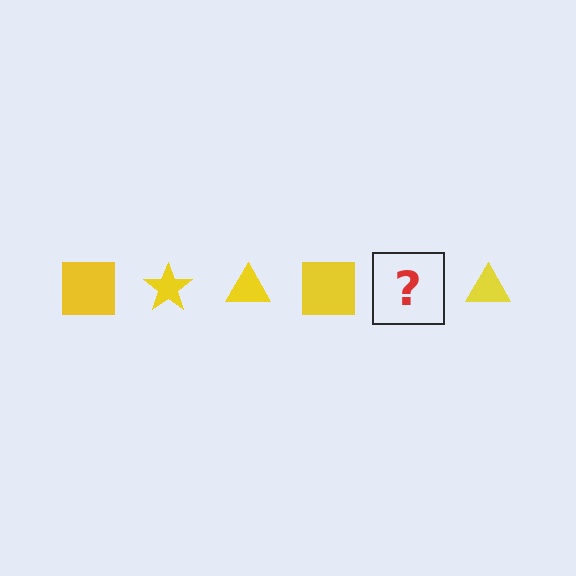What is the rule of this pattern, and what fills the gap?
The rule is that the pattern cycles through square, star, triangle shapes in yellow. The gap should be filled with a yellow star.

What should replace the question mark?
The question mark should be replaced with a yellow star.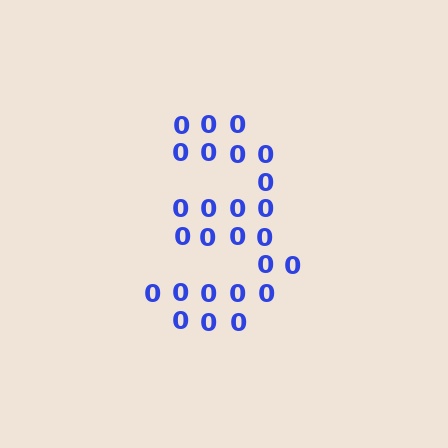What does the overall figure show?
The overall figure shows the digit 3.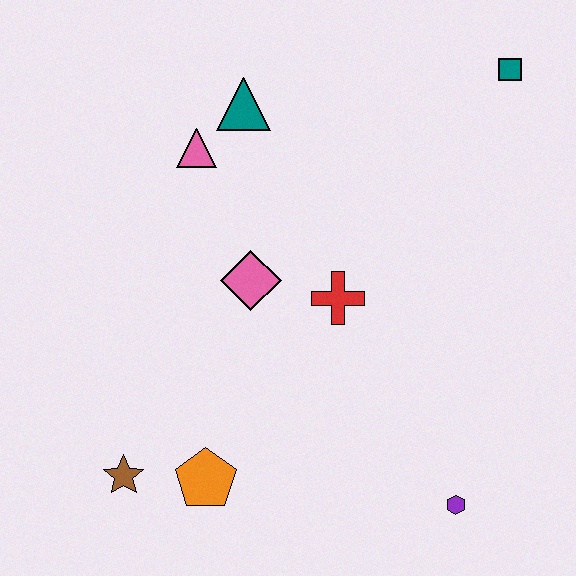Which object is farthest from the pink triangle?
The purple hexagon is farthest from the pink triangle.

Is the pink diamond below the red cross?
No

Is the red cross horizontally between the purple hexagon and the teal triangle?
Yes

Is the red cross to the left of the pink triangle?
No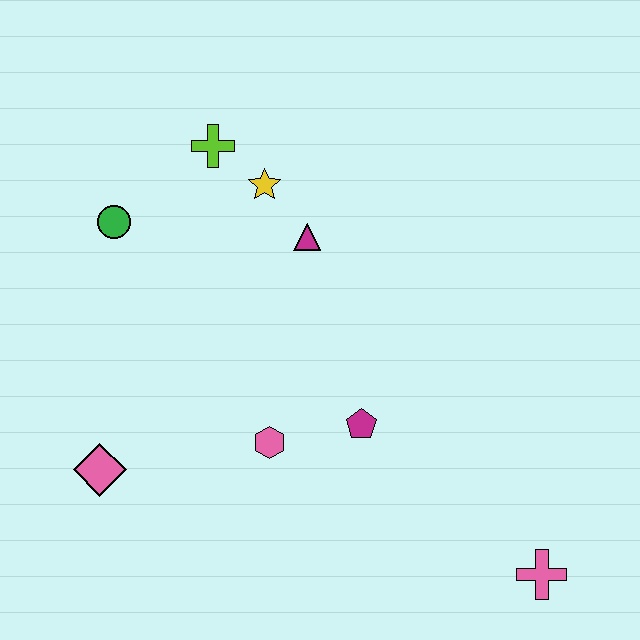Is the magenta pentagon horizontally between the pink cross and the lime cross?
Yes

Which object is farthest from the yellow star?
The pink cross is farthest from the yellow star.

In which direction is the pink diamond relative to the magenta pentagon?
The pink diamond is to the left of the magenta pentagon.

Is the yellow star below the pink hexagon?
No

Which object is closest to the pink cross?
The magenta pentagon is closest to the pink cross.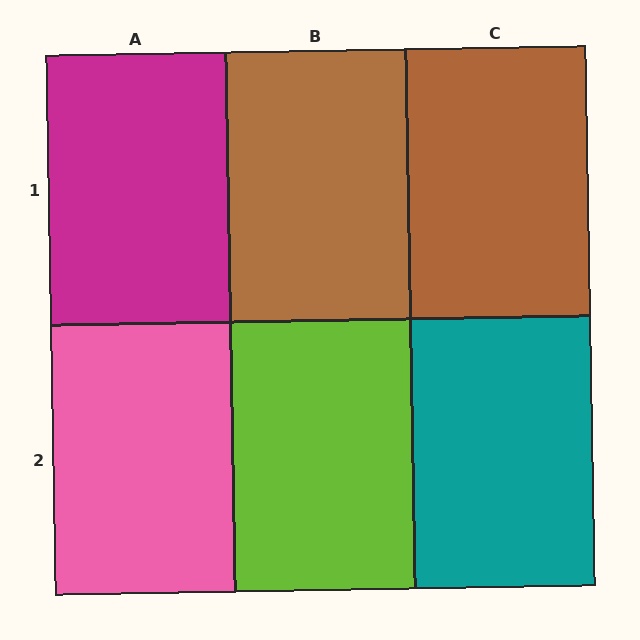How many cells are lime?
1 cell is lime.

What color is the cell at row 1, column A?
Magenta.